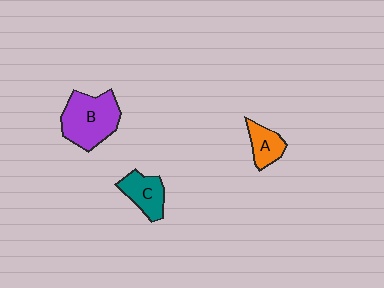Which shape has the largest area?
Shape B (purple).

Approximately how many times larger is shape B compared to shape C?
Approximately 1.7 times.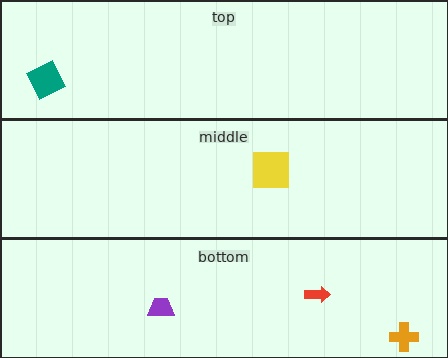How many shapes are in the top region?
1.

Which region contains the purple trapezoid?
The bottom region.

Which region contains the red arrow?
The bottom region.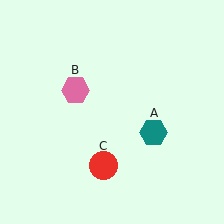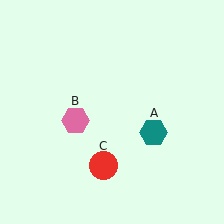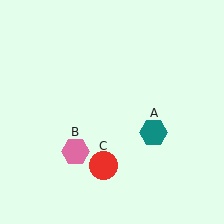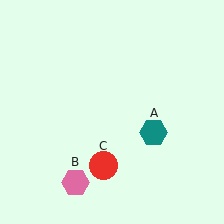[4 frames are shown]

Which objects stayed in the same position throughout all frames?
Teal hexagon (object A) and red circle (object C) remained stationary.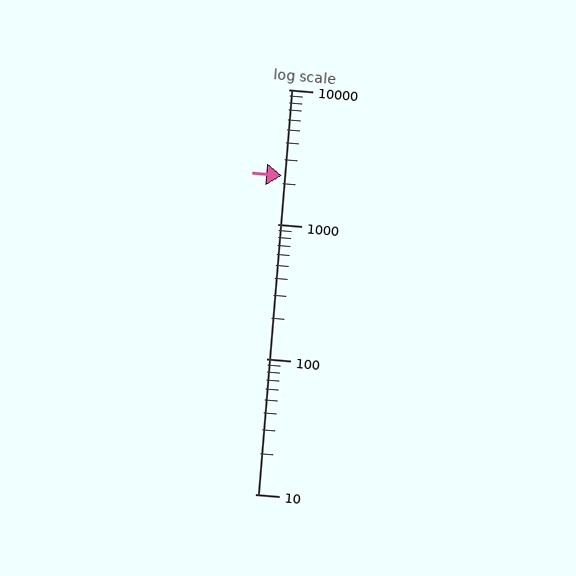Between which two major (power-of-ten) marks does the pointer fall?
The pointer is between 1000 and 10000.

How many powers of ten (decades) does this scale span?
The scale spans 3 decades, from 10 to 10000.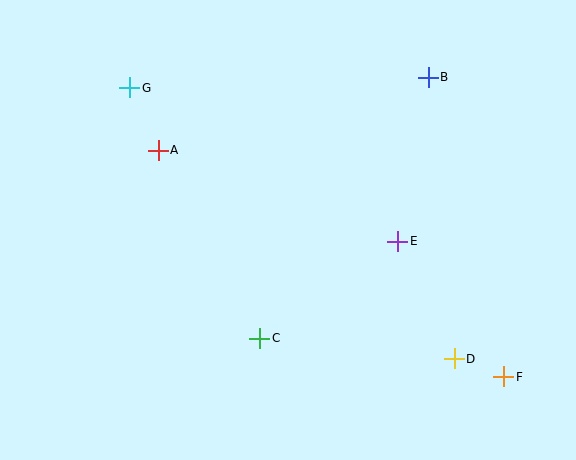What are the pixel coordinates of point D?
Point D is at (454, 359).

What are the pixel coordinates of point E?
Point E is at (398, 241).